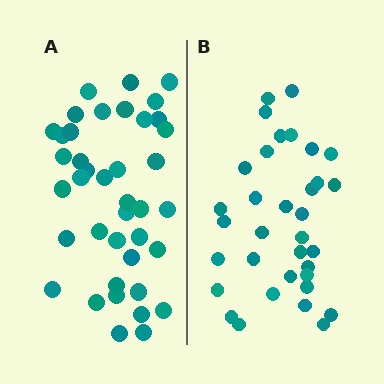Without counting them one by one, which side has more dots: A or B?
Region A (the left region) has more dots.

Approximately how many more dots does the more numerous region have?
Region A has about 6 more dots than region B.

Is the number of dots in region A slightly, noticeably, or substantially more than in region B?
Region A has only slightly more — the two regions are fairly close. The ratio is roughly 1.2 to 1.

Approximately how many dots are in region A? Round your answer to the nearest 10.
About 40 dots.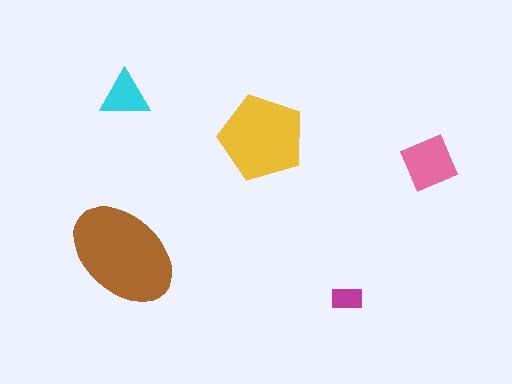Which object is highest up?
The cyan triangle is topmost.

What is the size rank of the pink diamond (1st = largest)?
3rd.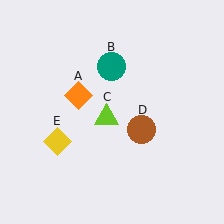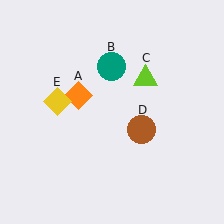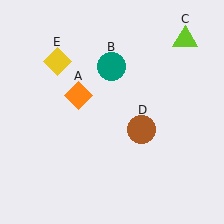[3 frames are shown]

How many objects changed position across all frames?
2 objects changed position: lime triangle (object C), yellow diamond (object E).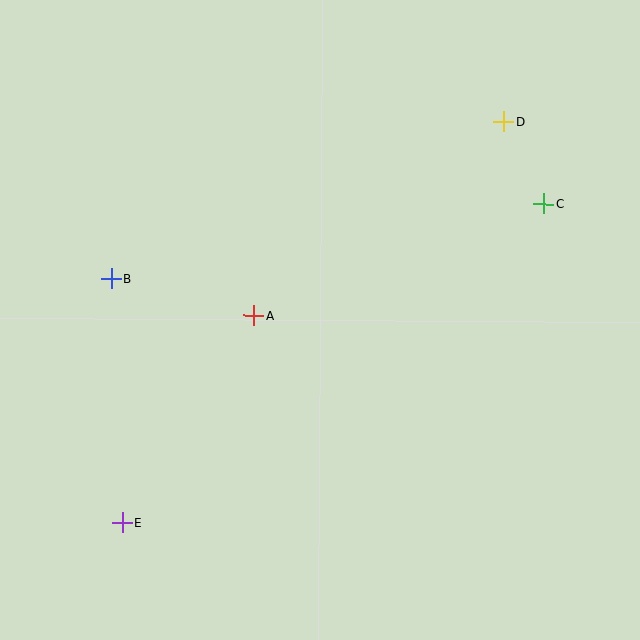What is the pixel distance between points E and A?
The distance between E and A is 245 pixels.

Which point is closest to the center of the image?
Point A at (254, 315) is closest to the center.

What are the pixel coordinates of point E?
Point E is at (122, 522).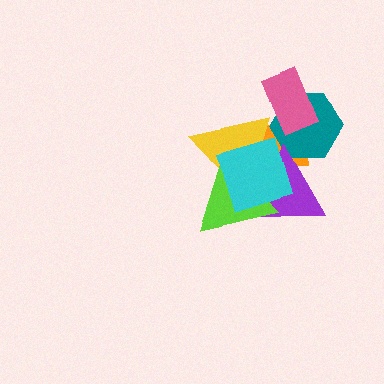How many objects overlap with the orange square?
5 objects overlap with the orange square.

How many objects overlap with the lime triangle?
3 objects overlap with the lime triangle.